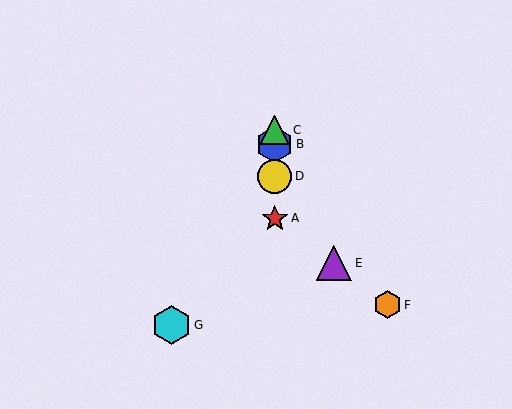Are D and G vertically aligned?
No, D is at x≈275 and G is at x≈171.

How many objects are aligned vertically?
4 objects (A, B, C, D) are aligned vertically.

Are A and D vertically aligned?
Yes, both are at x≈275.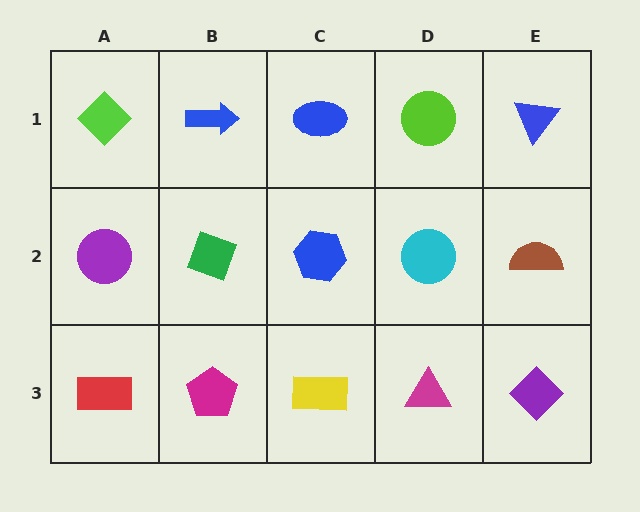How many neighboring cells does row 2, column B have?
4.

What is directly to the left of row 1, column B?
A lime diamond.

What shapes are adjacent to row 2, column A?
A lime diamond (row 1, column A), a red rectangle (row 3, column A), a green diamond (row 2, column B).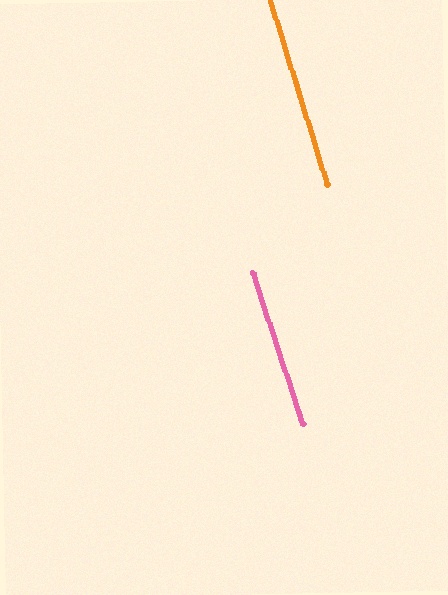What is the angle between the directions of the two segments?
Approximately 1 degree.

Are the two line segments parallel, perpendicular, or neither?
Parallel — their directions differ by only 1.2°.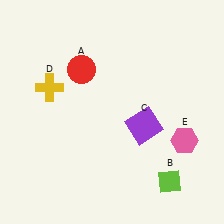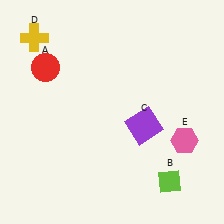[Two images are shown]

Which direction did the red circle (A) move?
The red circle (A) moved left.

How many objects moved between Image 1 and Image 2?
2 objects moved between the two images.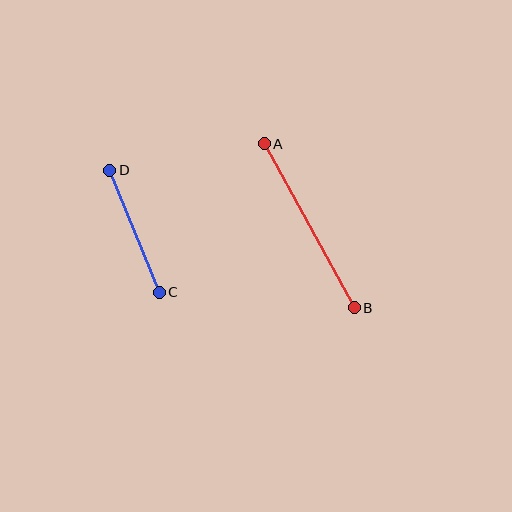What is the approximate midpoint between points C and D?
The midpoint is at approximately (135, 231) pixels.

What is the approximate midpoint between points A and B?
The midpoint is at approximately (309, 226) pixels.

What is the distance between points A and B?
The distance is approximately 187 pixels.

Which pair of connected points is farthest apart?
Points A and B are farthest apart.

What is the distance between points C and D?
The distance is approximately 131 pixels.